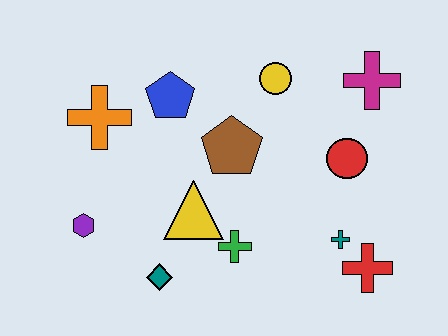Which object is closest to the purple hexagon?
The teal diamond is closest to the purple hexagon.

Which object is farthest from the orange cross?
The red cross is farthest from the orange cross.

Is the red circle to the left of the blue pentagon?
No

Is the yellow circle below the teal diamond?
No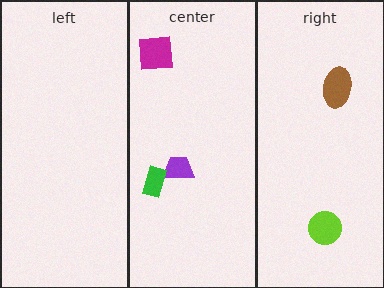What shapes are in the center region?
The purple trapezoid, the magenta square, the green rectangle.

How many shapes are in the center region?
3.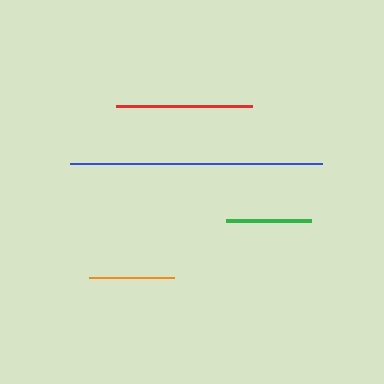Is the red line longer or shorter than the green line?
The red line is longer than the green line.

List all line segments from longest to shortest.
From longest to shortest: blue, red, green, orange.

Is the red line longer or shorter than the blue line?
The blue line is longer than the red line.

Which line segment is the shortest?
The orange line is the shortest at approximately 84 pixels.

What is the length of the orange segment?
The orange segment is approximately 84 pixels long.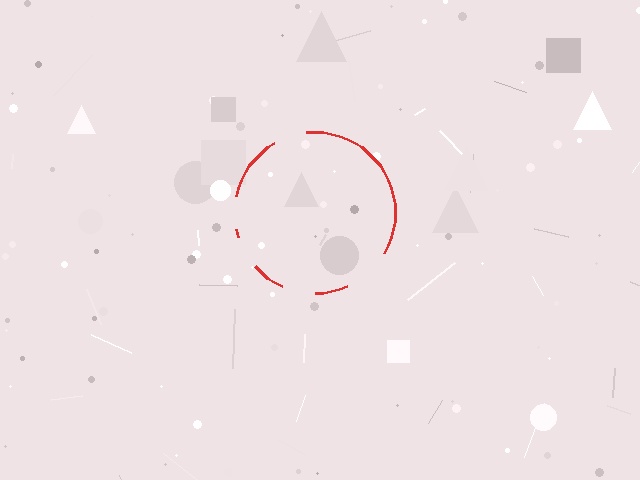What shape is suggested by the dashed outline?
The dashed outline suggests a circle.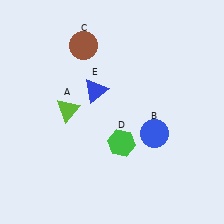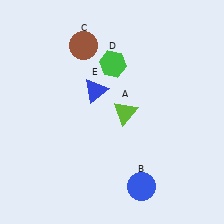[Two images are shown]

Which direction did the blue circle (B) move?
The blue circle (B) moved down.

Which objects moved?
The objects that moved are: the lime triangle (A), the blue circle (B), the green hexagon (D).